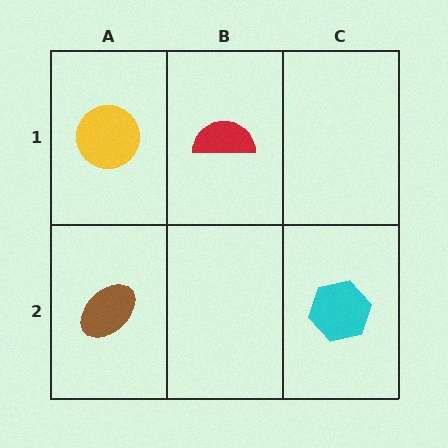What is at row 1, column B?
A red semicircle.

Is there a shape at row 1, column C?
No, that cell is empty.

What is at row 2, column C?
A cyan hexagon.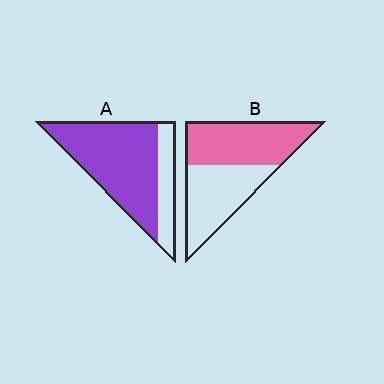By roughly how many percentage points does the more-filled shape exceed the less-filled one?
By roughly 25 percentage points (A over B).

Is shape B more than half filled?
Roughly half.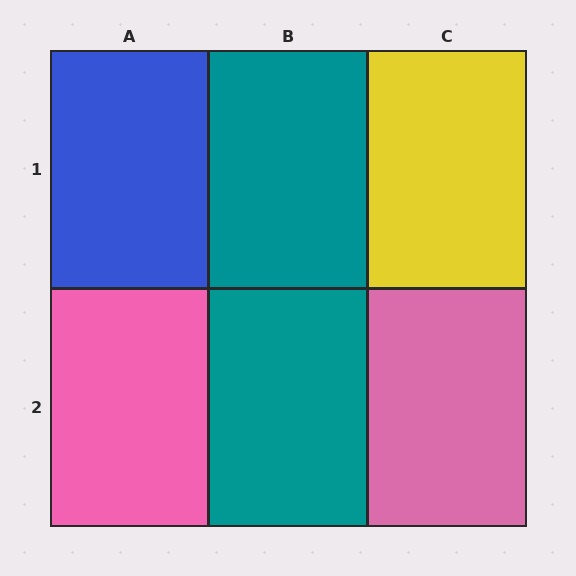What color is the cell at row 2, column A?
Pink.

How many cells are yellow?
1 cell is yellow.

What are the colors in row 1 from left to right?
Blue, teal, yellow.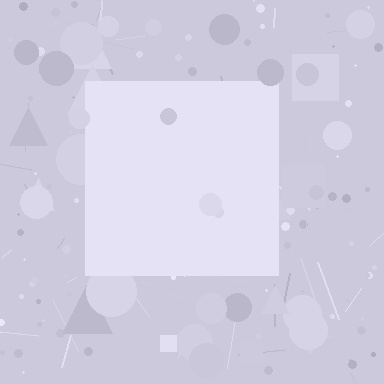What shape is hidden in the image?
A square is hidden in the image.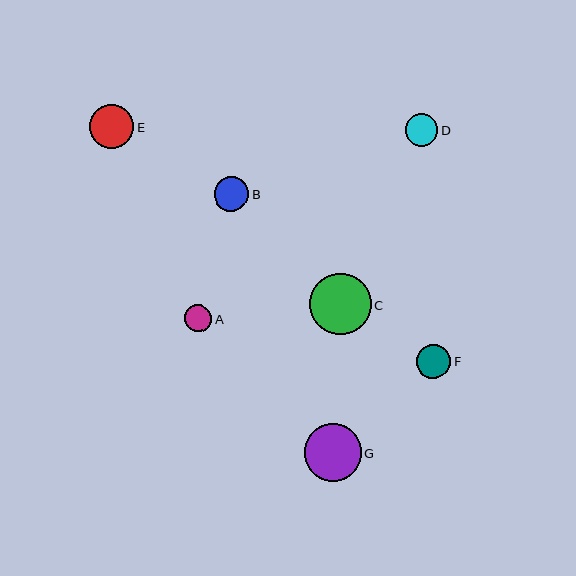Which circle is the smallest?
Circle A is the smallest with a size of approximately 27 pixels.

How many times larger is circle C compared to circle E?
Circle C is approximately 1.4 times the size of circle E.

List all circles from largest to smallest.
From largest to smallest: C, G, E, B, F, D, A.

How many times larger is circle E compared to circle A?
Circle E is approximately 1.6 times the size of circle A.